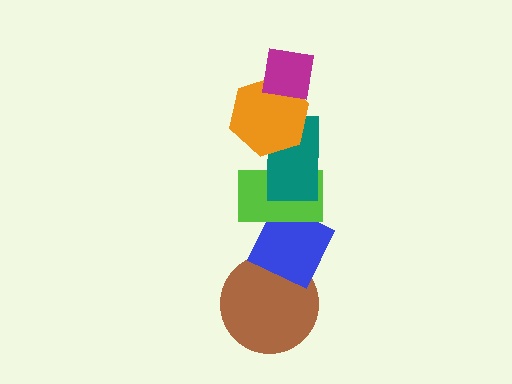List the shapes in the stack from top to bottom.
From top to bottom: the magenta square, the orange hexagon, the teal rectangle, the lime rectangle, the blue diamond, the brown circle.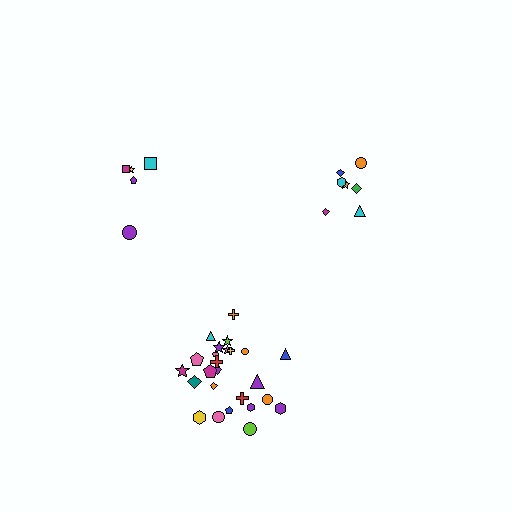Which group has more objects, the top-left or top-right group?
The top-right group.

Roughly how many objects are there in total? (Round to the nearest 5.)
Roughly 35 objects in total.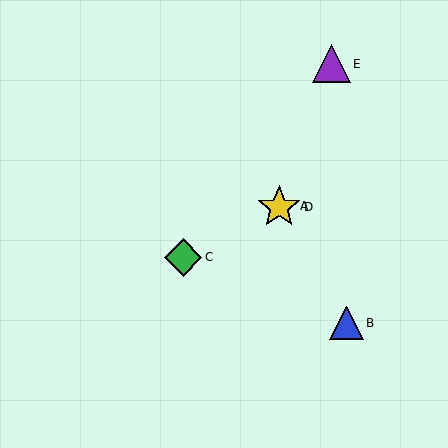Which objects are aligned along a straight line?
Objects A, C, D are aligned along a straight line.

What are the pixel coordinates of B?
Object B is at (346, 323).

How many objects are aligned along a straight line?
3 objects (A, C, D) are aligned along a straight line.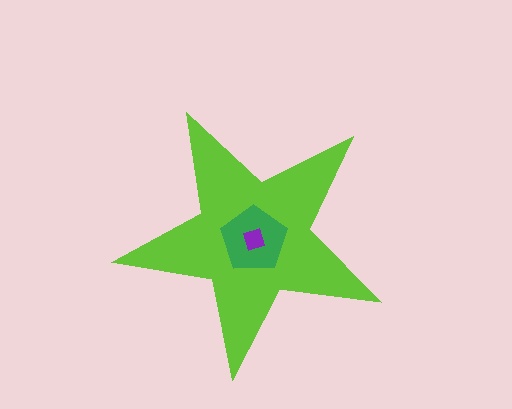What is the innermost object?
The purple square.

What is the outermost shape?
The lime star.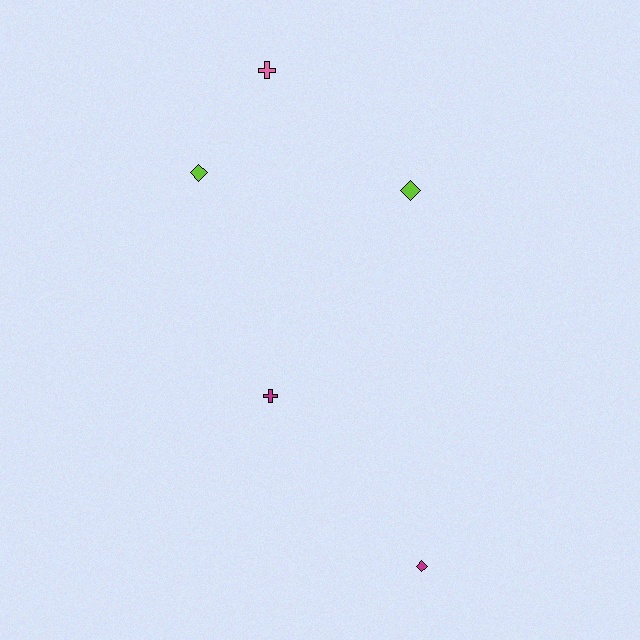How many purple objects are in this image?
There are no purple objects.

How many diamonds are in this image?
There are 3 diamonds.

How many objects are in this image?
There are 5 objects.